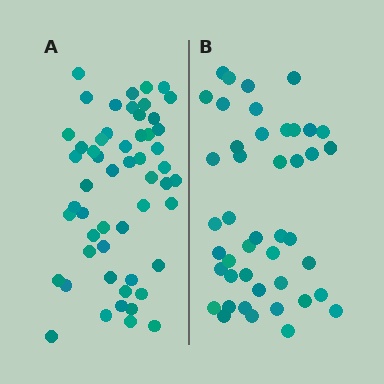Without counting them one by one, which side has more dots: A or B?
Region A (the left region) has more dots.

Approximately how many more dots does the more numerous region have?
Region A has roughly 10 or so more dots than region B.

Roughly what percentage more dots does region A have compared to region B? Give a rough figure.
About 25% more.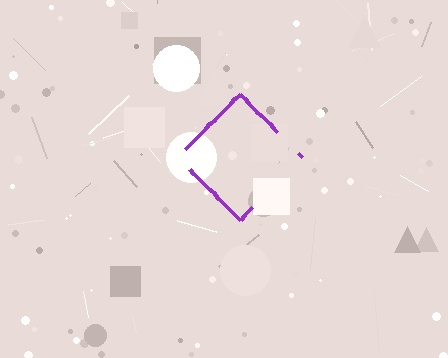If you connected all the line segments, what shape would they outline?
They would outline a diamond.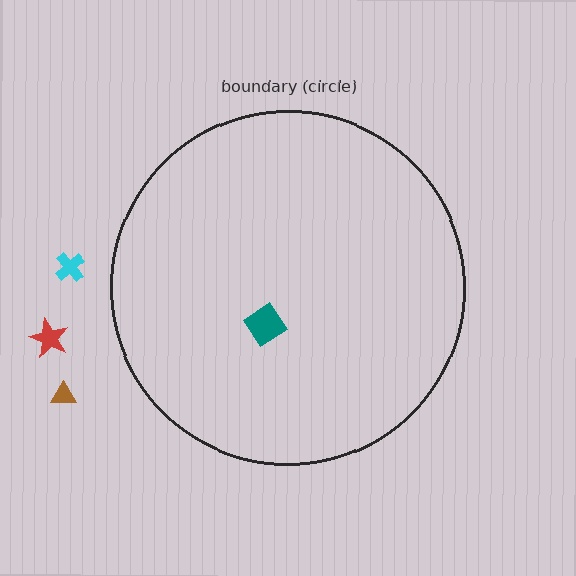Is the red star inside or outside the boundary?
Outside.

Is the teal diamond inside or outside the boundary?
Inside.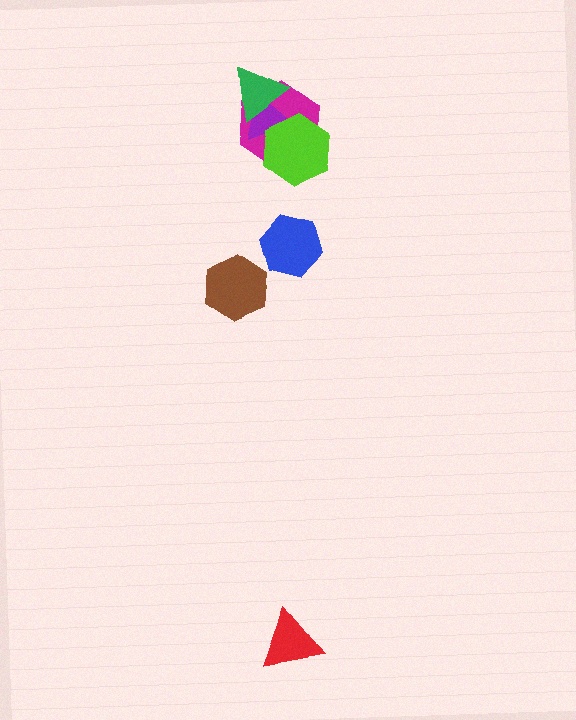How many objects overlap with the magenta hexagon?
3 objects overlap with the magenta hexagon.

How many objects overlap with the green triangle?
2 objects overlap with the green triangle.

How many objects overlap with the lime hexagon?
2 objects overlap with the lime hexagon.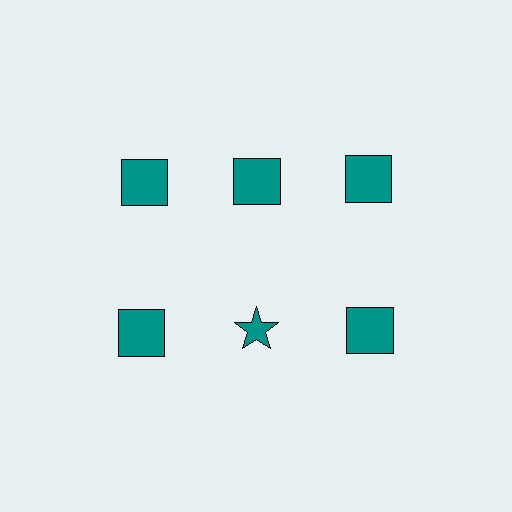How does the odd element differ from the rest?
It has a different shape: star instead of square.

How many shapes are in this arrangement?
There are 6 shapes arranged in a grid pattern.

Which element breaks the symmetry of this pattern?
The teal star in the second row, second from left column breaks the symmetry. All other shapes are teal squares.